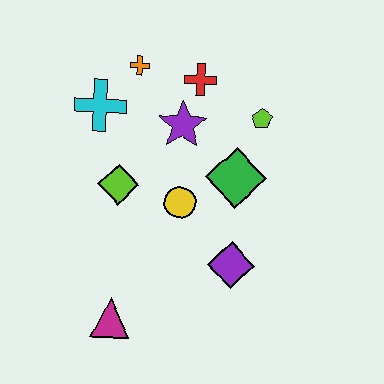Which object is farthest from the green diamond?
The magenta triangle is farthest from the green diamond.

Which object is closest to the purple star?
The red cross is closest to the purple star.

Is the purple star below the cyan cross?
Yes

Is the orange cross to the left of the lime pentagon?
Yes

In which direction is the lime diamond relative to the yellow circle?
The lime diamond is to the left of the yellow circle.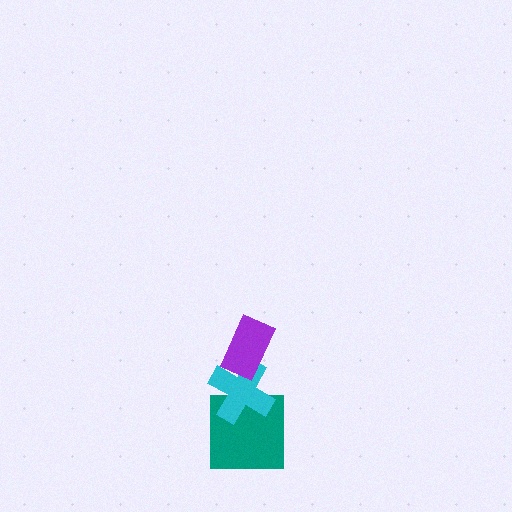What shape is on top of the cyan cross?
The purple rectangle is on top of the cyan cross.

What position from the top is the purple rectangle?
The purple rectangle is 1st from the top.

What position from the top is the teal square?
The teal square is 3rd from the top.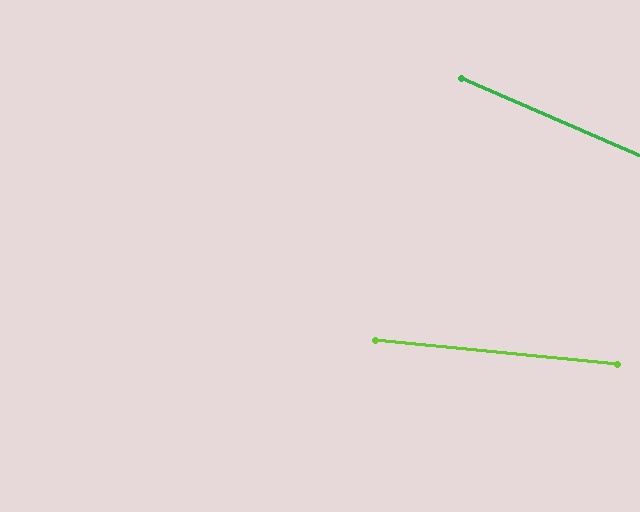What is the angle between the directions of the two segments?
Approximately 18 degrees.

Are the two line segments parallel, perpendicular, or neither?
Neither parallel nor perpendicular — they differ by about 18°.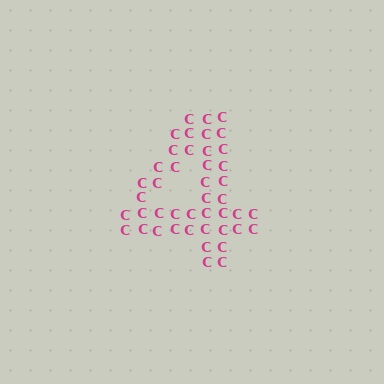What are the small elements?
The small elements are letter C's.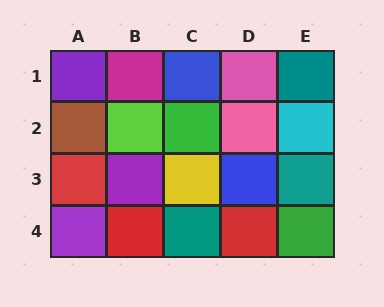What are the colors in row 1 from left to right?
Purple, magenta, blue, pink, teal.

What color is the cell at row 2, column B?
Lime.